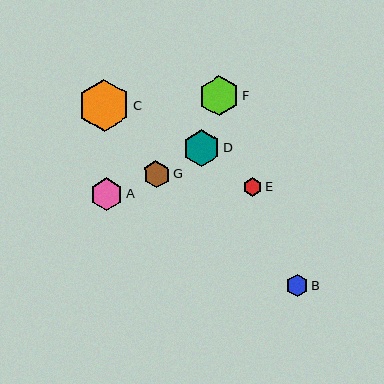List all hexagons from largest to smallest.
From largest to smallest: C, F, D, A, G, B, E.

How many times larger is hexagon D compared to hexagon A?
Hexagon D is approximately 1.1 times the size of hexagon A.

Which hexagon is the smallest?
Hexagon E is the smallest with a size of approximately 18 pixels.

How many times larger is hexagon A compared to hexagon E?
Hexagon A is approximately 1.8 times the size of hexagon E.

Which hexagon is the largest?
Hexagon C is the largest with a size of approximately 52 pixels.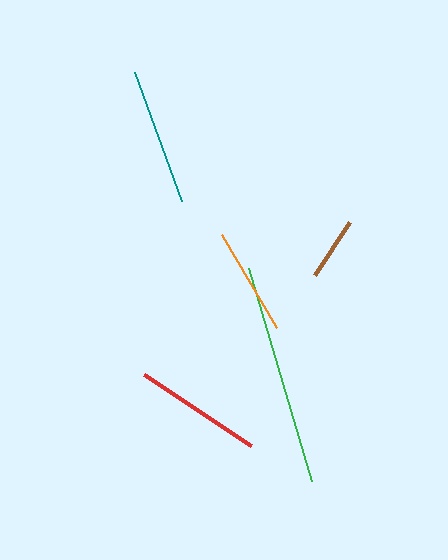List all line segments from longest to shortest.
From longest to shortest: green, teal, red, orange, brown.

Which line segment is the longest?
The green line is the longest at approximately 221 pixels.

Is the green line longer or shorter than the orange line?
The green line is longer than the orange line.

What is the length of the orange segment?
The orange segment is approximately 109 pixels long.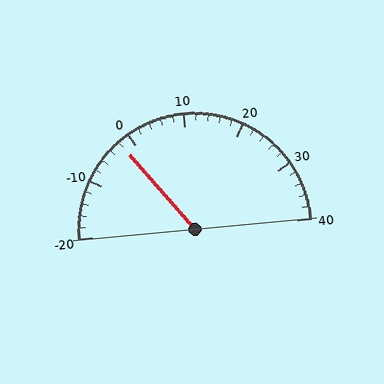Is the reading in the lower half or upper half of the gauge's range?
The reading is in the lower half of the range (-20 to 40).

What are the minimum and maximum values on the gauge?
The gauge ranges from -20 to 40.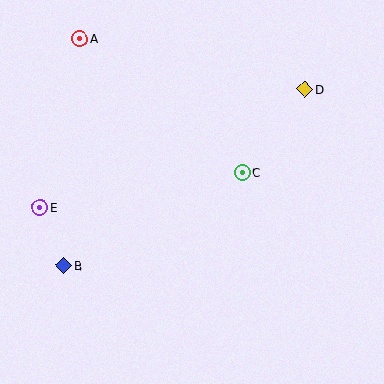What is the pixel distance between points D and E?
The distance between D and E is 290 pixels.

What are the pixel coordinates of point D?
Point D is at (305, 89).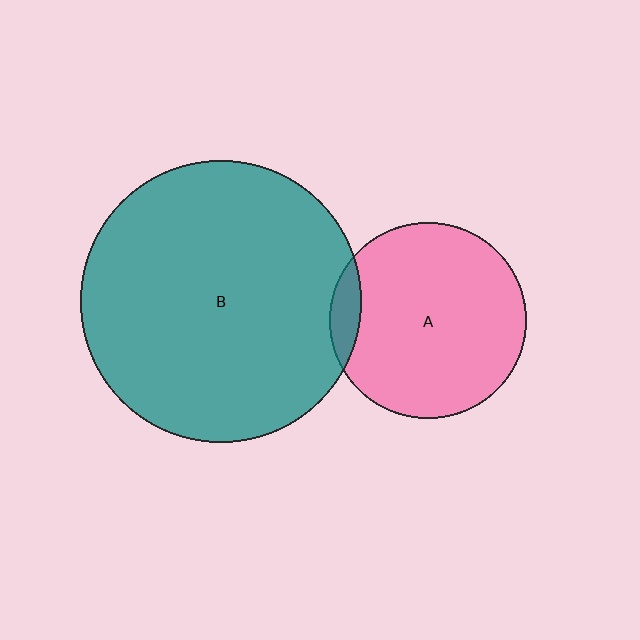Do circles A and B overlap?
Yes.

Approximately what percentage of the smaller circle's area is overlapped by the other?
Approximately 10%.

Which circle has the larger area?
Circle B (teal).